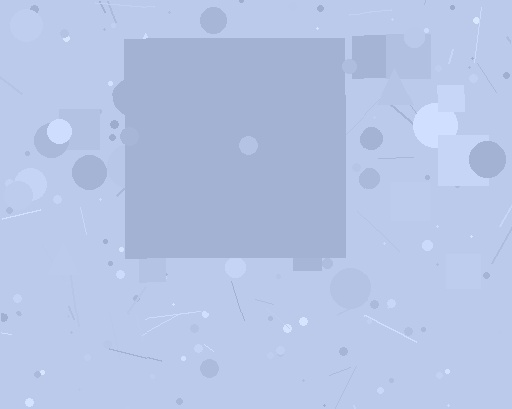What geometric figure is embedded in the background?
A square is embedded in the background.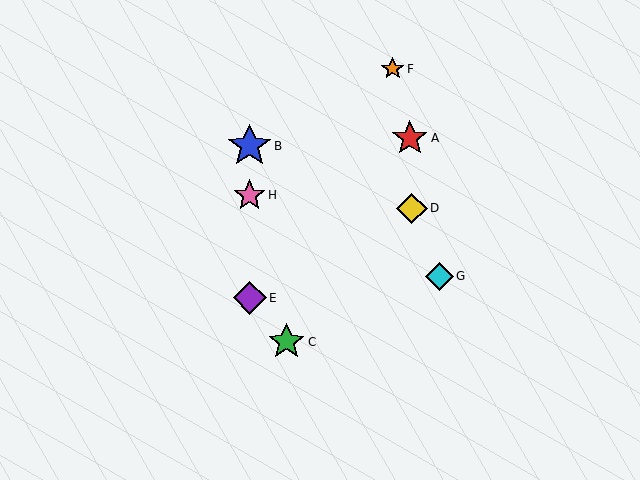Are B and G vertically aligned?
No, B is at x≈250 and G is at x≈439.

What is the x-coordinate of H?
Object H is at x≈250.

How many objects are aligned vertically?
3 objects (B, E, H) are aligned vertically.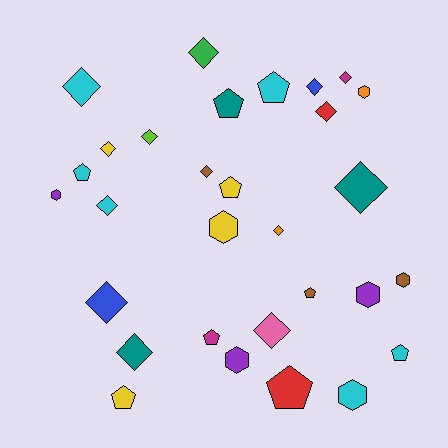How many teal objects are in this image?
There are 3 teal objects.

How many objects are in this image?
There are 30 objects.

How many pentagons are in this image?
There are 9 pentagons.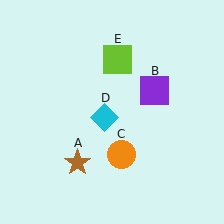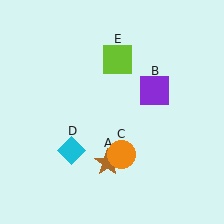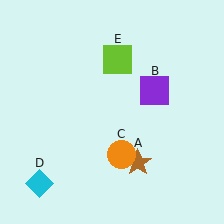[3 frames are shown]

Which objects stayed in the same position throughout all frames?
Purple square (object B) and orange circle (object C) and lime square (object E) remained stationary.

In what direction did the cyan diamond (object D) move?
The cyan diamond (object D) moved down and to the left.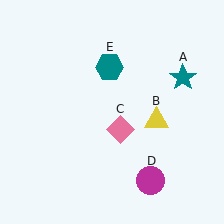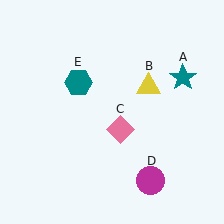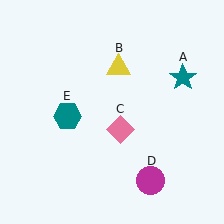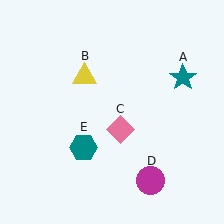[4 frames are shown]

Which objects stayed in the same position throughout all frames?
Teal star (object A) and pink diamond (object C) and magenta circle (object D) remained stationary.